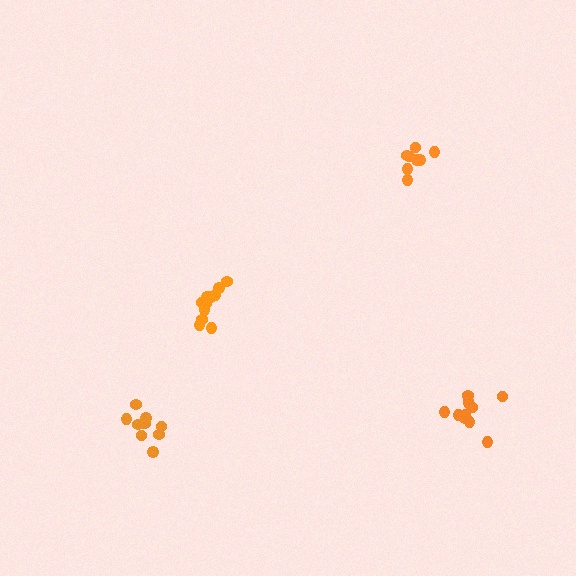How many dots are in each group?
Group 1: 12 dots, Group 2: 10 dots, Group 3: 8 dots, Group 4: 11 dots (41 total).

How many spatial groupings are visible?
There are 4 spatial groupings.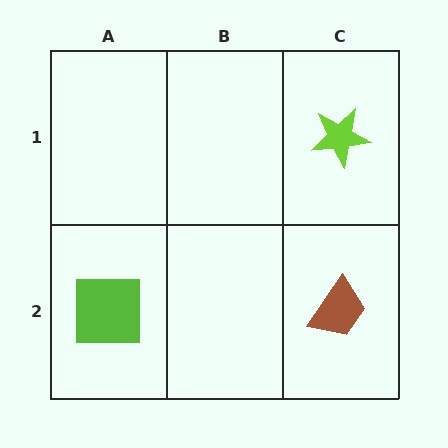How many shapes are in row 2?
2 shapes.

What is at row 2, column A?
A lime square.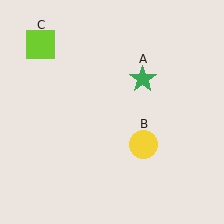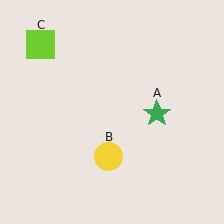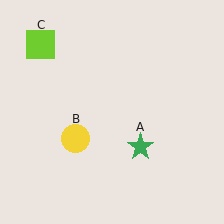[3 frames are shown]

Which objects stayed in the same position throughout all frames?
Lime square (object C) remained stationary.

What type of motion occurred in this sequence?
The green star (object A), yellow circle (object B) rotated clockwise around the center of the scene.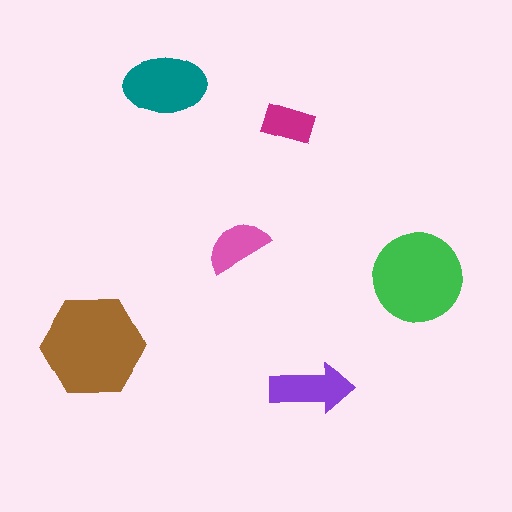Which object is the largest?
The brown hexagon.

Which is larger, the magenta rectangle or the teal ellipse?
The teal ellipse.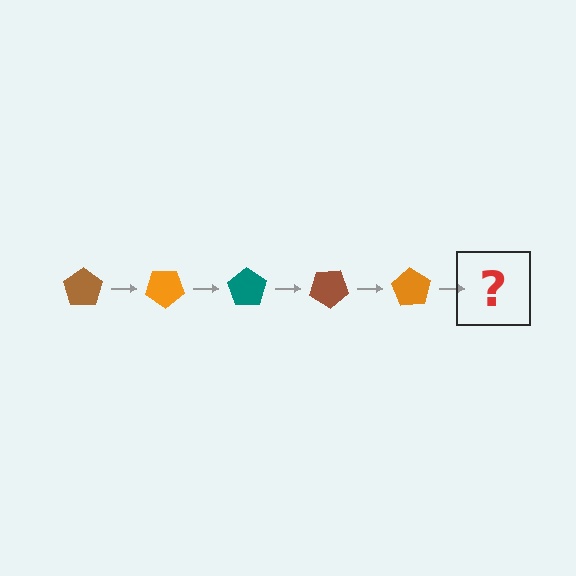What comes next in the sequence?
The next element should be a teal pentagon, rotated 175 degrees from the start.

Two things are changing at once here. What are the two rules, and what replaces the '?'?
The two rules are that it rotates 35 degrees each step and the color cycles through brown, orange, and teal. The '?' should be a teal pentagon, rotated 175 degrees from the start.